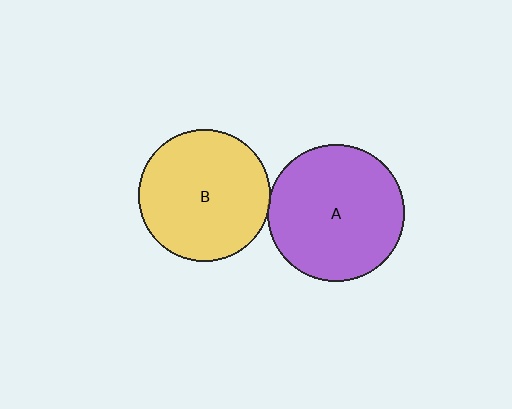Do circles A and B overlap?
Yes.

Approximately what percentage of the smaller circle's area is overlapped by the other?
Approximately 5%.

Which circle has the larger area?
Circle A (purple).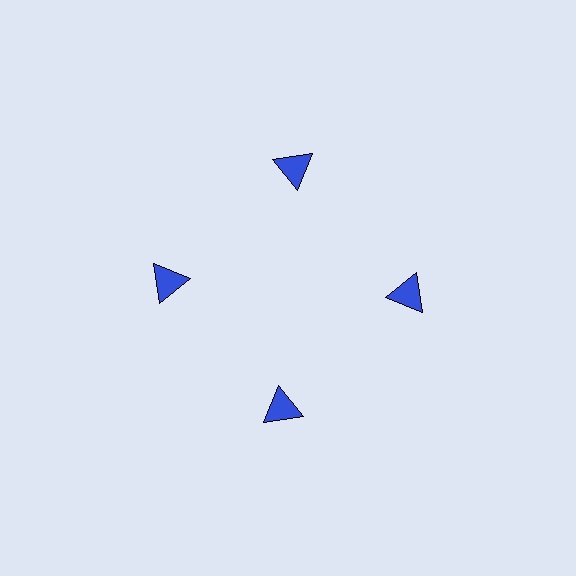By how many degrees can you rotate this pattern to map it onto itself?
The pattern maps onto itself every 90 degrees of rotation.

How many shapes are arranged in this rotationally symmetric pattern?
There are 4 shapes, arranged in 4 groups of 1.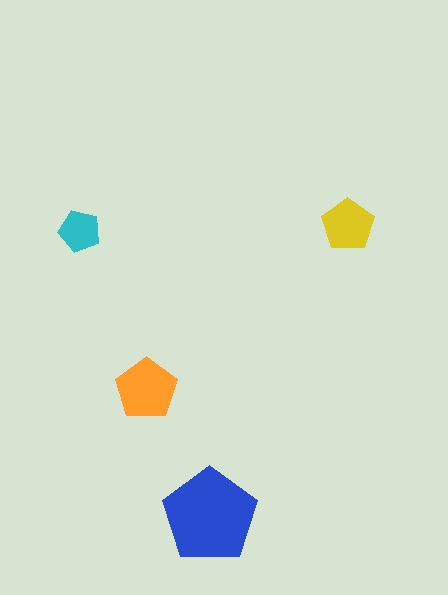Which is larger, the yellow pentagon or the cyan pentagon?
The yellow one.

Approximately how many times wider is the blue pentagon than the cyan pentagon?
About 2 times wider.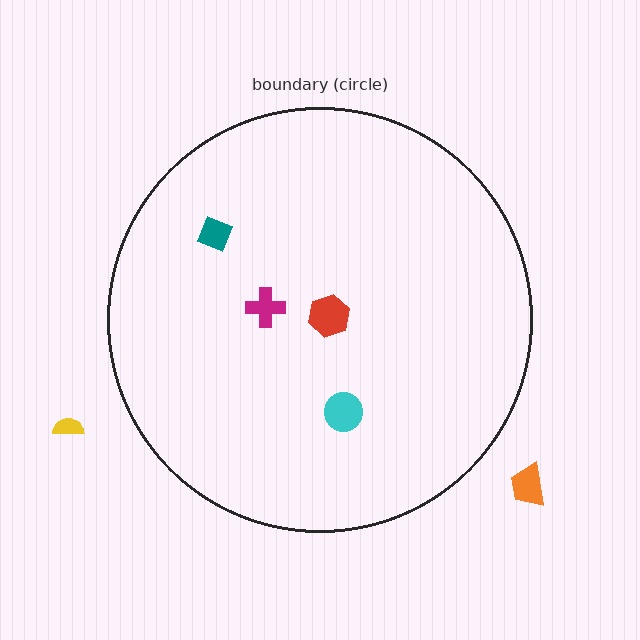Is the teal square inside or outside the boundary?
Inside.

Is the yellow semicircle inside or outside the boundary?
Outside.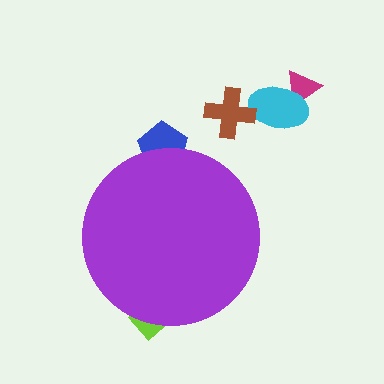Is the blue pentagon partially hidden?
Yes, the blue pentagon is partially hidden behind the purple circle.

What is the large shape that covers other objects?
A purple circle.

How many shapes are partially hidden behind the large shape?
2 shapes are partially hidden.